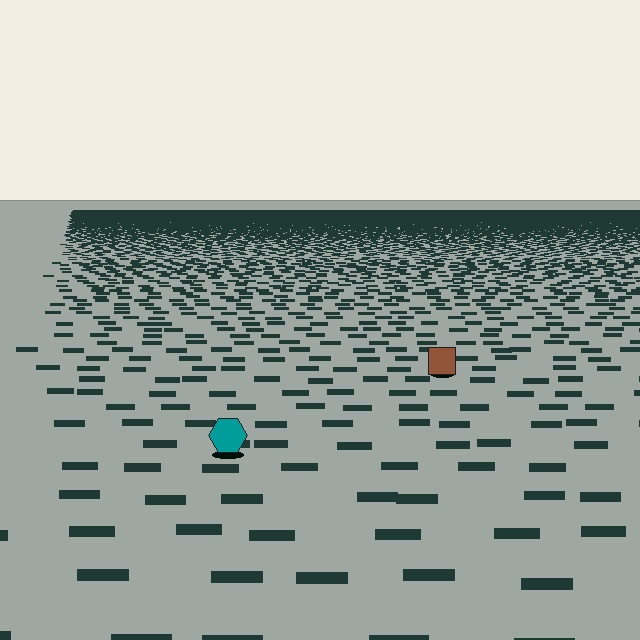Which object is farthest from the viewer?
The brown square is farthest from the viewer. It appears smaller and the ground texture around it is denser.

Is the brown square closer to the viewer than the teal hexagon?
No. The teal hexagon is closer — you can tell from the texture gradient: the ground texture is coarser near it.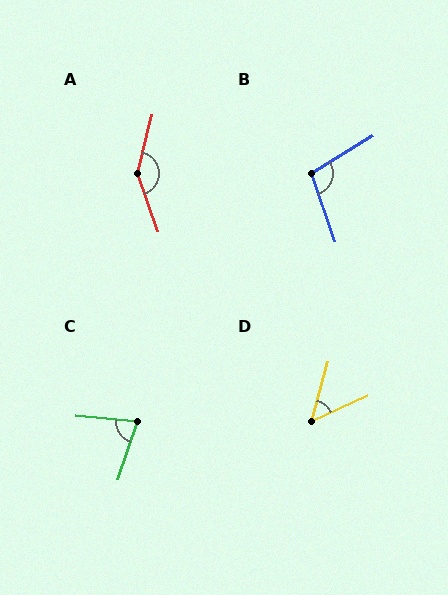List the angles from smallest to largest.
D (49°), C (76°), B (103°), A (146°).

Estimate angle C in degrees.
Approximately 76 degrees.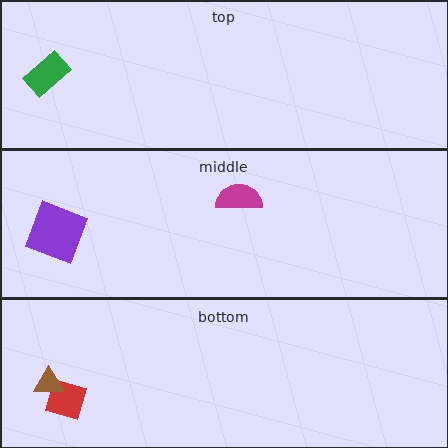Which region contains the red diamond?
The bottom region.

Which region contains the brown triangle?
The bottom region.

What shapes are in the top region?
The green rectangle.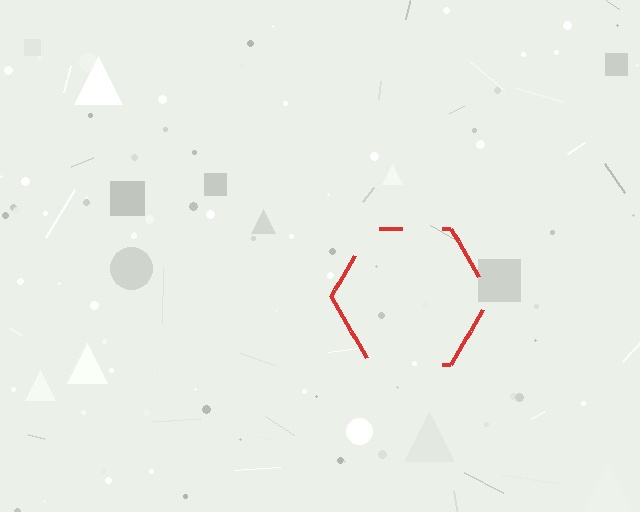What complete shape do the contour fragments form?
The contour fragments form a hexagon.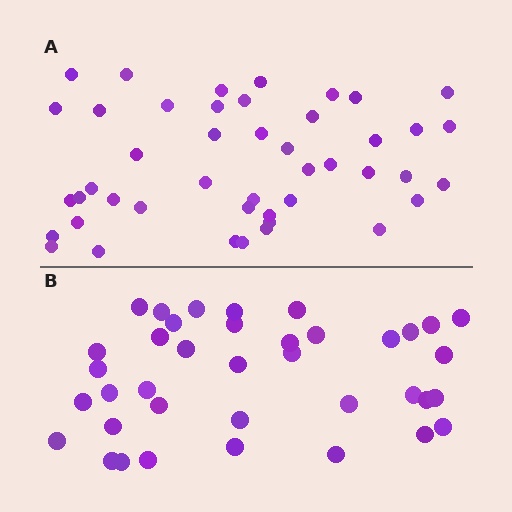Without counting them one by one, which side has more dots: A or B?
Region A (the top region) has more dots.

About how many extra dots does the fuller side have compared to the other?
Region A has roughly 8 or so more dots than region B.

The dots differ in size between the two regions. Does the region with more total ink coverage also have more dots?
No. Region B has more total ink coverage because its dots are larger, but region A actually contains more individual dots. Total area can be misleading — the number of items is what matters here.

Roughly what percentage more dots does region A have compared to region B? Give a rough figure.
About 20% more.